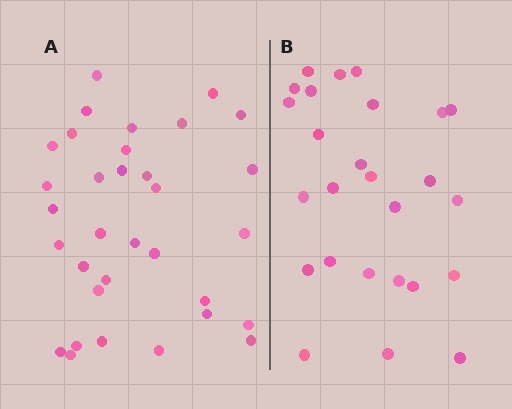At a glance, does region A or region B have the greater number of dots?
Region A (the left region) has more dots.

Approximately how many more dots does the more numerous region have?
Region A has roughly 8 or so more dots than region B.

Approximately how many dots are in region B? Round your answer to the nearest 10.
About 30 dots. (The exact count is 26, which rounds to 30.)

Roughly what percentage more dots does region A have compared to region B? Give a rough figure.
About 25% more.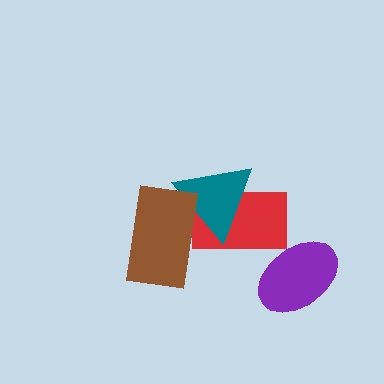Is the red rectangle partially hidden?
Yes, it is partially covered by another shape.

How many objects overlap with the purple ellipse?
1 object overlaps with the purple ellipse.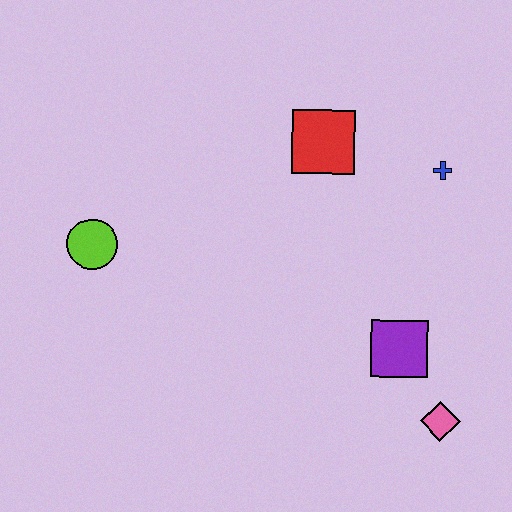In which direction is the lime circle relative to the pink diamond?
The lime circle is to the left of the pink diamond.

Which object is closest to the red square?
The blue cross is closest to the red square.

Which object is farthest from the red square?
The pink diamond is farthest from the red square.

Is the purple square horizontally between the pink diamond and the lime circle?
Yes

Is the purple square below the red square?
Yes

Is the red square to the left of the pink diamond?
Yes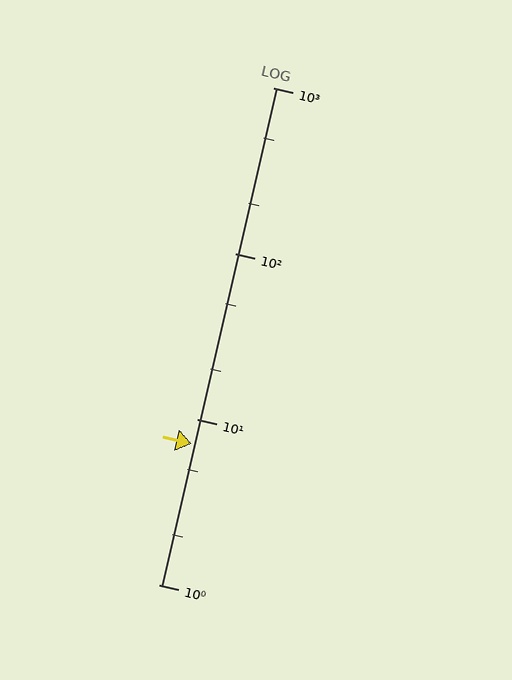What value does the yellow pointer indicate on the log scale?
The pointer indicates approximately 7.1.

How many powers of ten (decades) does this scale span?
The scale spans 3 decades, from 1 to 1000.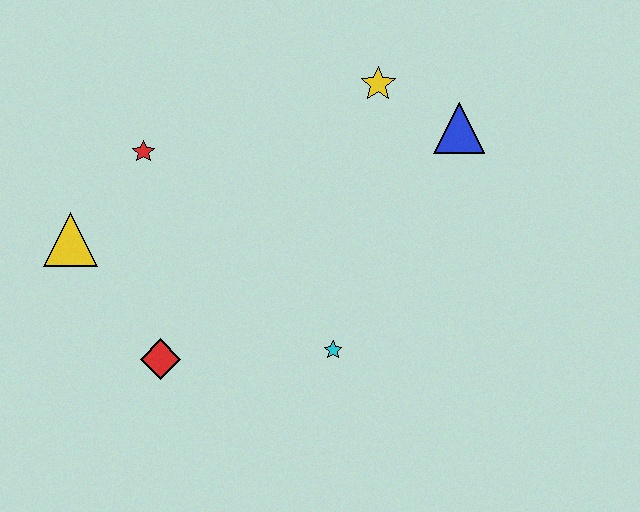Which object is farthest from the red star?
The blue triangle is farthest from the red star.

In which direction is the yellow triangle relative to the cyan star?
The yellow triangle is to the left of the cyan star.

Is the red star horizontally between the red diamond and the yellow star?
No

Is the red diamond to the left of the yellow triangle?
No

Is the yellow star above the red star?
Yes